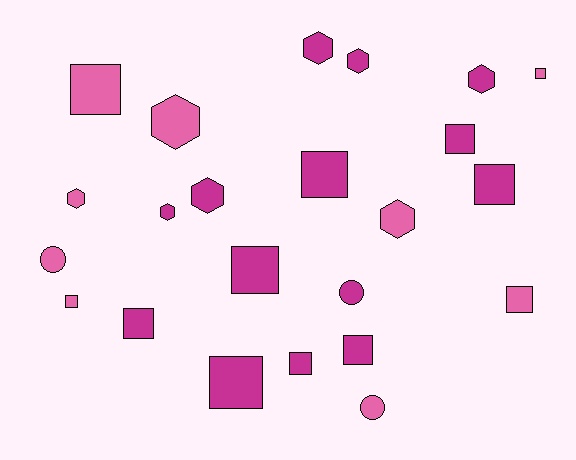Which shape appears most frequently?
Square, with 12 objects.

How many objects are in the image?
There are 23 objects.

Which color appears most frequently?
Magenta, with 14 objects.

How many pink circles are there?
There are 2 pink circles.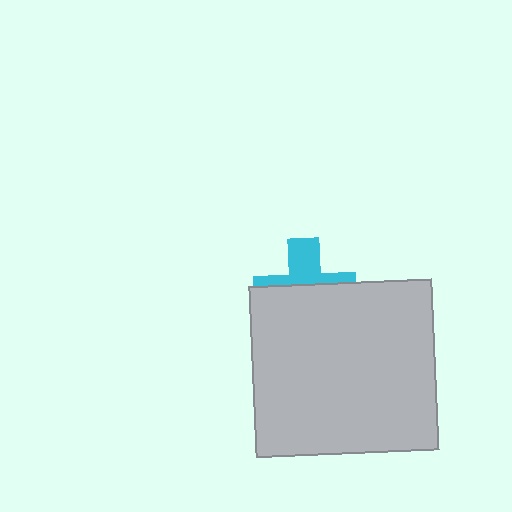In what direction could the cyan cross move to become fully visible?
The cyan cross could move up. That would shift it out from behind the light gray rectangle entirely.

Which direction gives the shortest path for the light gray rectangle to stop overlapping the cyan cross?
Moving down gives the shortest separation.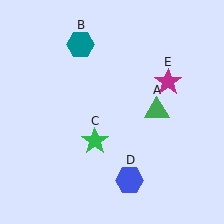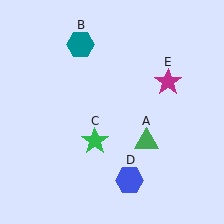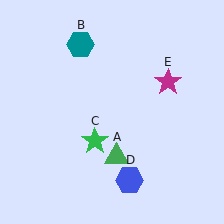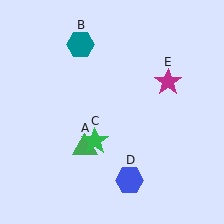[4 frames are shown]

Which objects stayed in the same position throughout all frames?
Teal hexagon (object B) and green star (object C) and blue hexagon (object D) and magenta star (object E) remained stationary.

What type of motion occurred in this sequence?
The green triangle (object A) rotated clockwise around the center of the scene.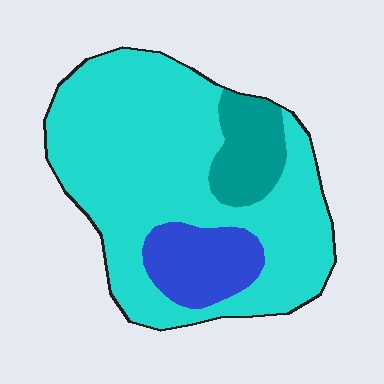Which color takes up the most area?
Cyan, at roughly 75%.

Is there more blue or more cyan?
Cyan.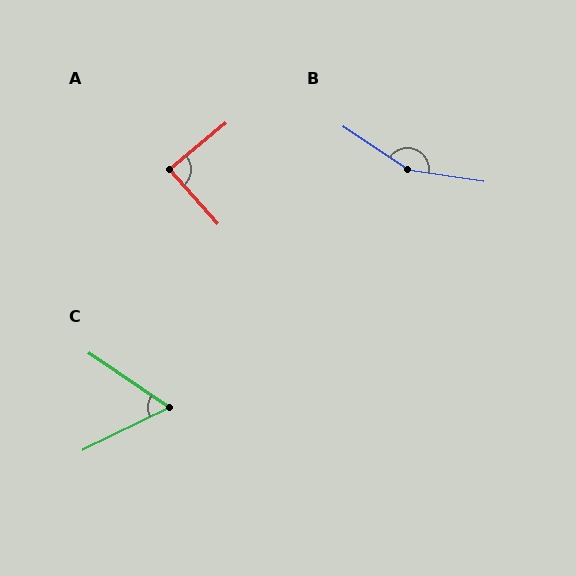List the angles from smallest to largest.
C (60°), A (88°), B (155°).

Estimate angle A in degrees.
Approximately 88 degrees.